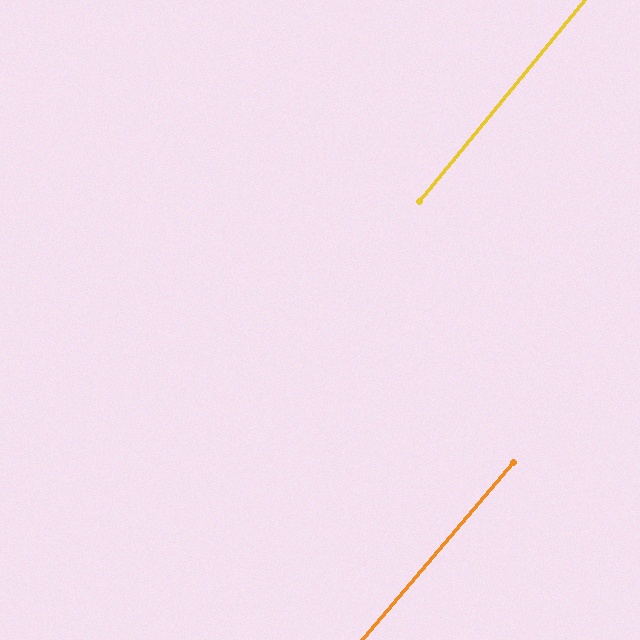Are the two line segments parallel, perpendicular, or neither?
Parallel — their directions differ by only 1.2°.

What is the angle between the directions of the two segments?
Approximately 1 degree.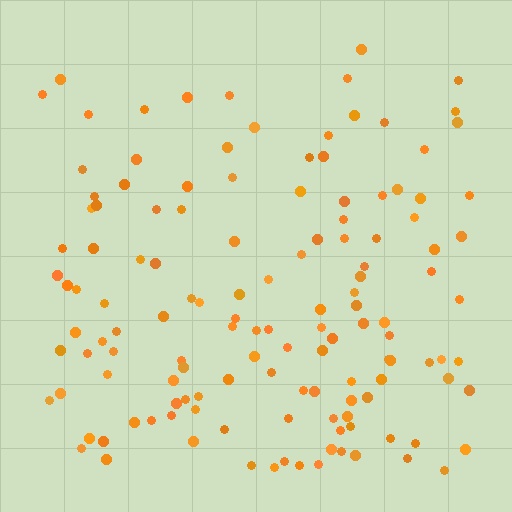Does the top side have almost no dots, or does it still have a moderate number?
Still a moderate number, just noticeably fewer than the bottom.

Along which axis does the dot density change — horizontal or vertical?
Vertical.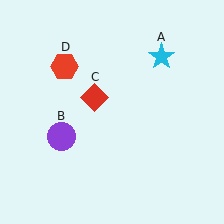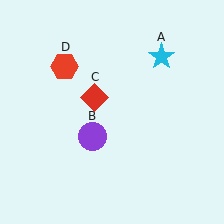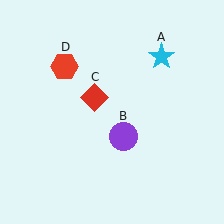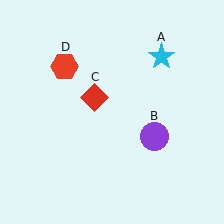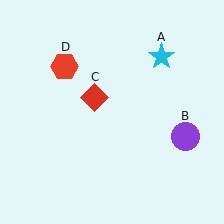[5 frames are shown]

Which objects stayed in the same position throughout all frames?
Cyan star (object A) and red diamond (object C) and red hexagon (object D) remained stationary.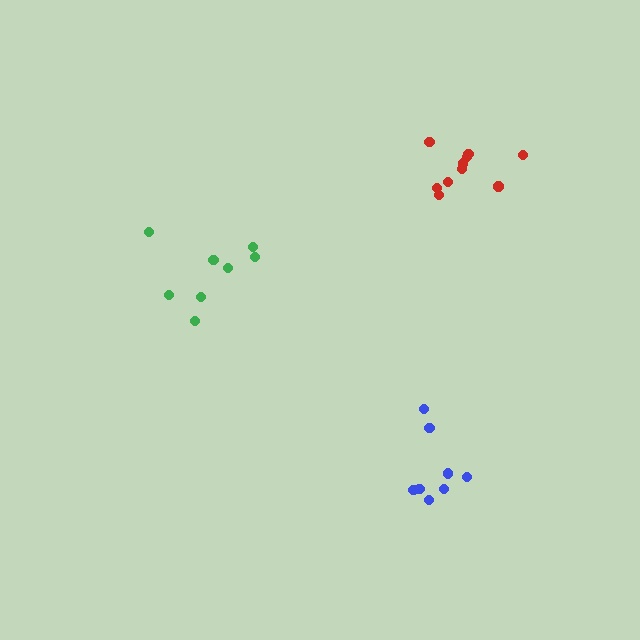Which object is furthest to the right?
The red cluster is rightmost.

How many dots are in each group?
Group 1: 8 dots, Group 2: 10 dots, Group 3: 8 dots (26 total).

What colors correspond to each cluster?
The clusters are colored: blue, red, green.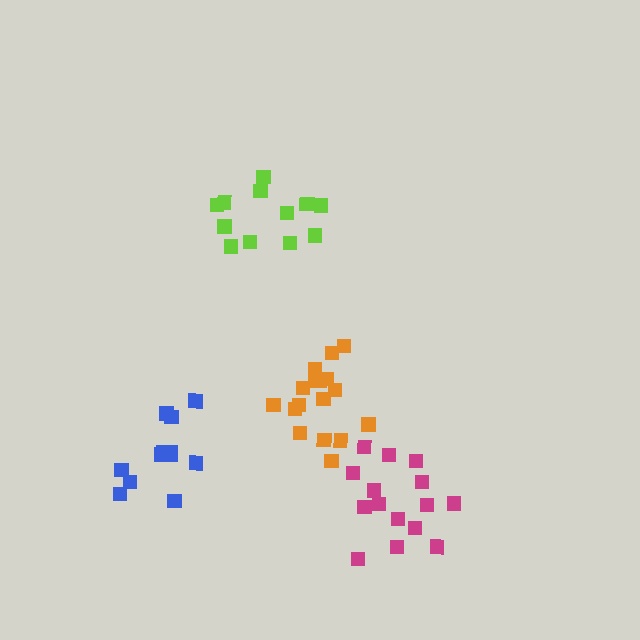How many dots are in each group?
Group 1: 12 dots, Group 2: 15 dots, Group 3: 12 dots, Group 4: 17 dots (56 total).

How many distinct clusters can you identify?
There are 4 distinct clusters.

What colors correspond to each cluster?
The clusters are colored: lime, magenta, blue, orange.